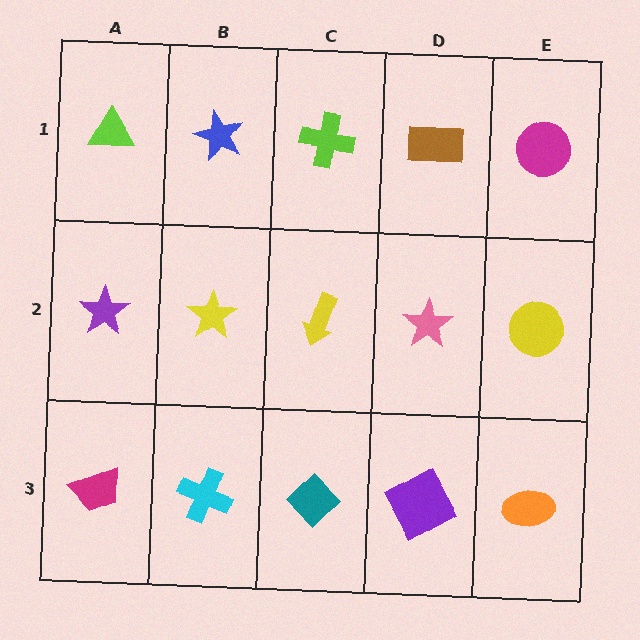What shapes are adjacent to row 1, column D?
A pink star (row 2, column D), a lime cross (row 1, column C), a magenta circle (row 1, column E).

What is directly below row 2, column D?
A purple square.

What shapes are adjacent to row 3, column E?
A yellow circle (row 2, column E), a purple square (row 3, column D).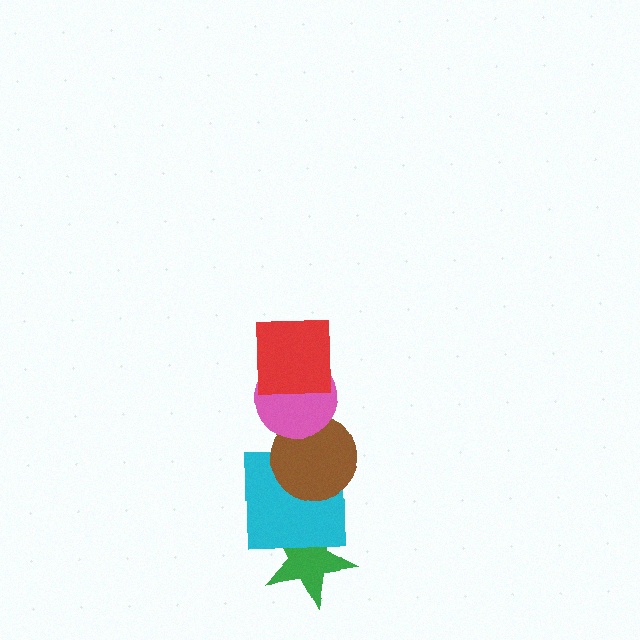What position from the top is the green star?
The green star is 5th from the top.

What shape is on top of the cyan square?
The brown circle is on top of the cyan square.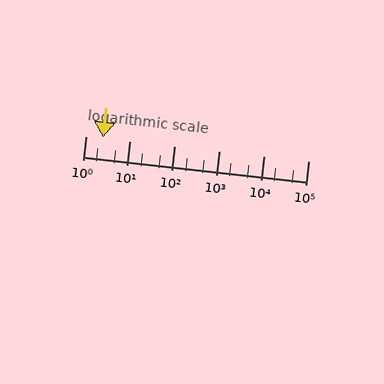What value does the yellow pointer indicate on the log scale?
The pointer indicates approximately 2.5.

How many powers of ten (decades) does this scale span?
The scale spans 5 decades, from 1 to 100000.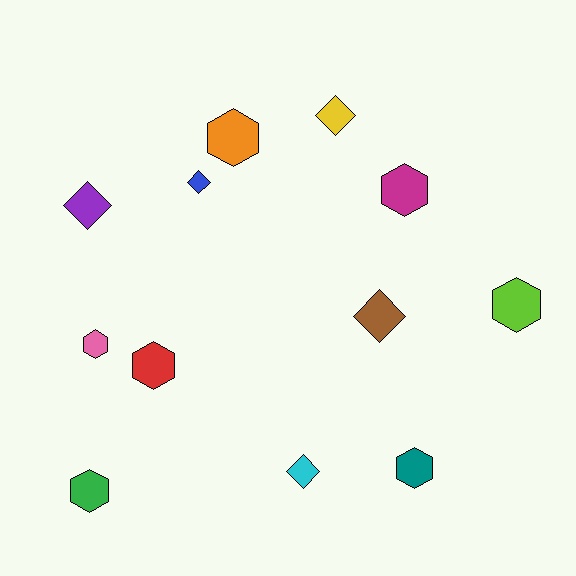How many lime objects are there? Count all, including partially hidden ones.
There is 1 lime object.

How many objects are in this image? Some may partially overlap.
There are 12 objects.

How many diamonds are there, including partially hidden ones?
There are 5 diamonds.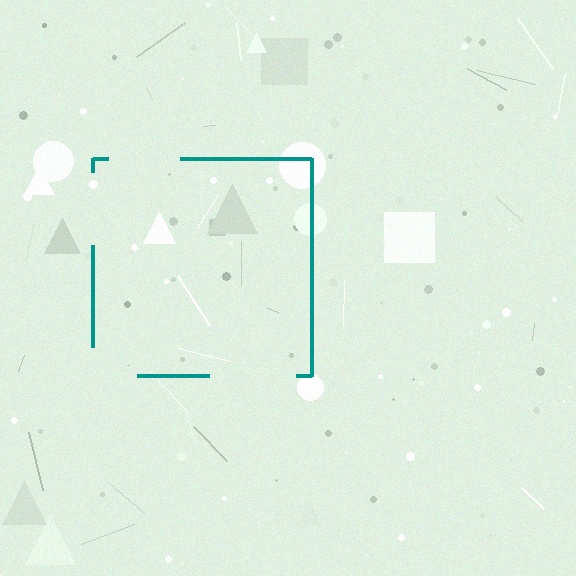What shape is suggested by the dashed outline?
The dashed outline suggests a square.